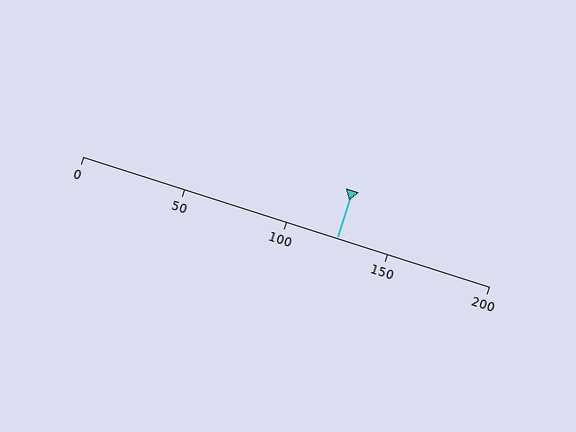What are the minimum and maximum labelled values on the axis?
The axis runs from 0 to 200.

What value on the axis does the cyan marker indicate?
The marker indicates approximately 125.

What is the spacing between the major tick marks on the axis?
The major ticks are spaced 50 apart.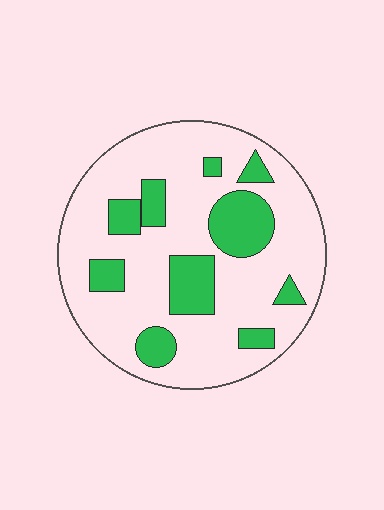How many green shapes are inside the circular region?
10.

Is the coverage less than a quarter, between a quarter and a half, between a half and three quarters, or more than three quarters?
Less than a quarter.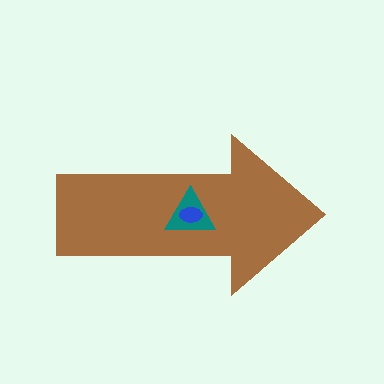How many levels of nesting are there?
3.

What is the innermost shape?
The blue ellipse.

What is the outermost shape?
The brown arrow.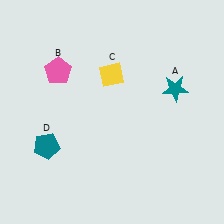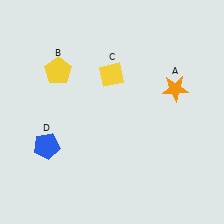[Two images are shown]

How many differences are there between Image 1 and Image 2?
There are 3 differences between the two images.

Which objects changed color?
A changed from teal to orange. B changed from pink to yellow. D changed from teal to blue.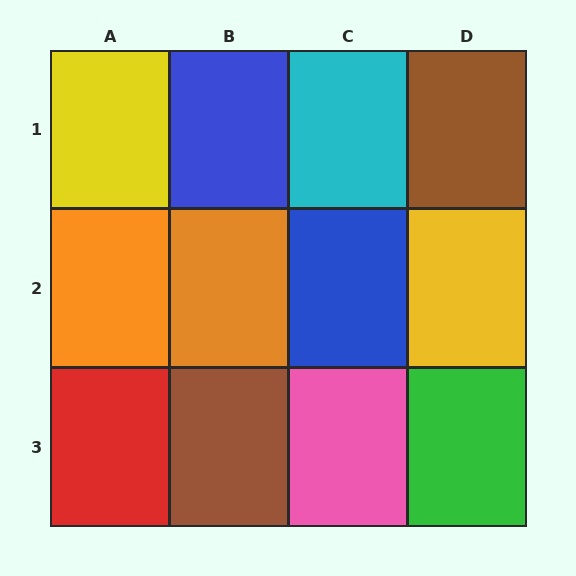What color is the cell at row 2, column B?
Orange.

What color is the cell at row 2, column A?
Orange.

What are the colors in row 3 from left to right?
Red, brown, pink, green.